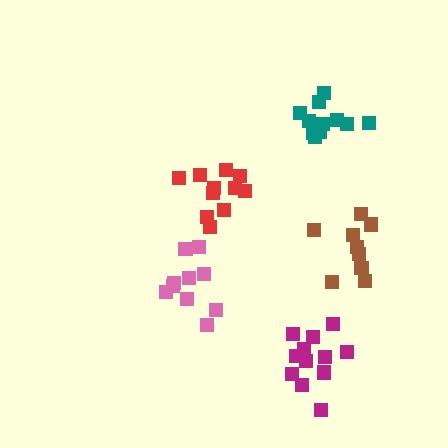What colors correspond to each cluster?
The clusters are colored: magenta, pink, brown, red, teal.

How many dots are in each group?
Group 1: 12 dots, Group 2: 10 dots, Group 3: 9 dots, Group 4: 11 dots, Group 5: 11 dots (53 total).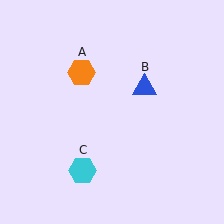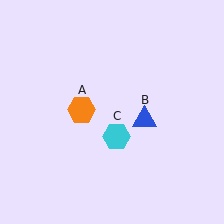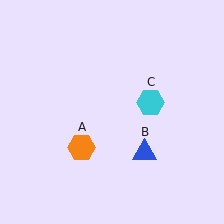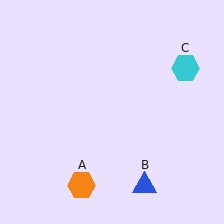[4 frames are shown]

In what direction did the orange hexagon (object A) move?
The orange hexagon (object A) moved down.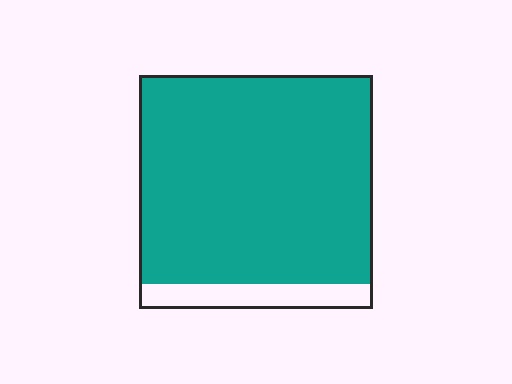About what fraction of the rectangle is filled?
About nine tenths (9/10).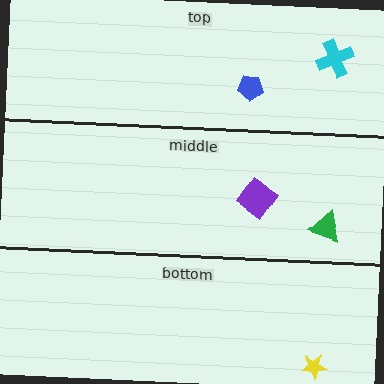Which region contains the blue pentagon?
The top region.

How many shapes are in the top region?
2.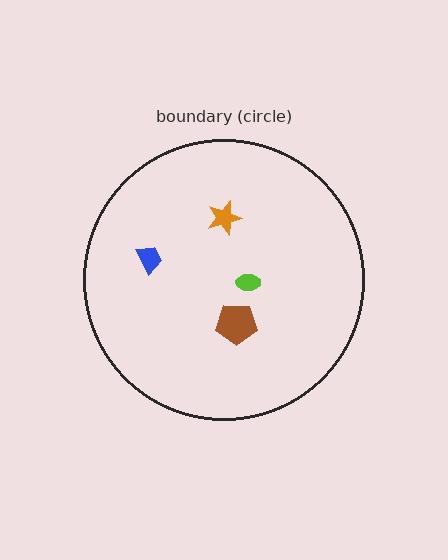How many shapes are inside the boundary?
4 inside, 0 outside.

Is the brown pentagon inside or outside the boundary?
Inside.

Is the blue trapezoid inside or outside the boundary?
Inside.